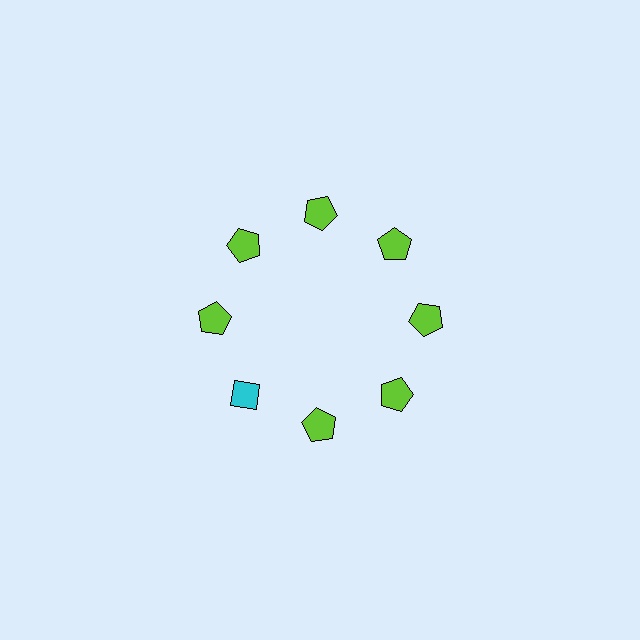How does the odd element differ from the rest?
It differs in both color (cyan instead of lime) and shape (diamond instead of pentagon).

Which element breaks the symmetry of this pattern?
The cyan diamond at roughly the 8 o'clock position breaks the symmetry. All other shapes are lime pentagons.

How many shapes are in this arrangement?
There are 8 shapes arranged in a ring pattern.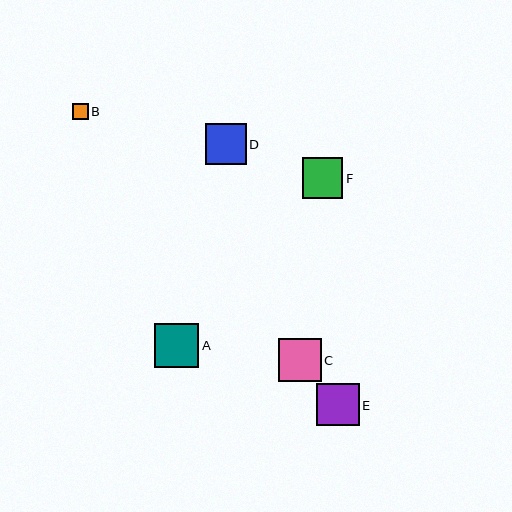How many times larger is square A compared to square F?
Square A is approximately 1.1 times the size of square F.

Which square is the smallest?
Square B is the smallest with a size of approximately 16 pixels.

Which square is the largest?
Square A is the largest with a size of approximately 44 pixels.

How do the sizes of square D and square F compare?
Square D and square F are approximately the same size.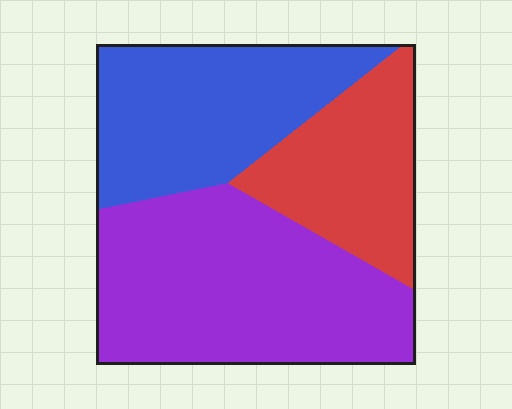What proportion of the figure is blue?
Blue covers 31% of the figure.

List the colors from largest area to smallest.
From largest to smallest: purple, blue, red.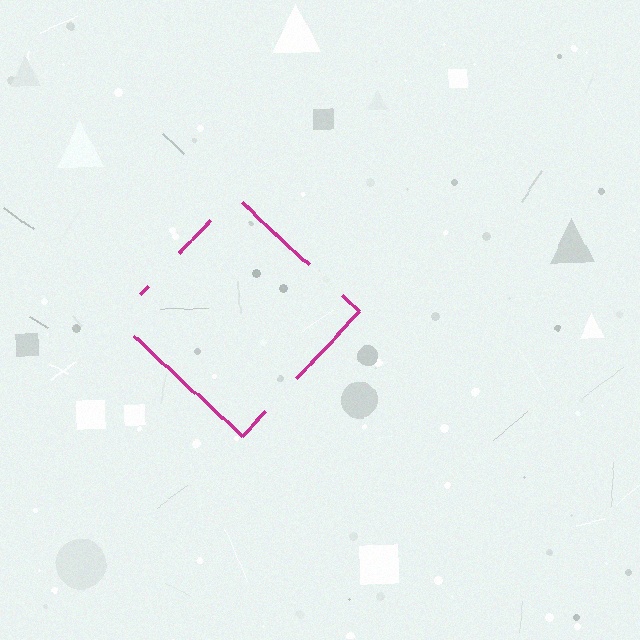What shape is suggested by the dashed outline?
The dashed outline suggests a diamond.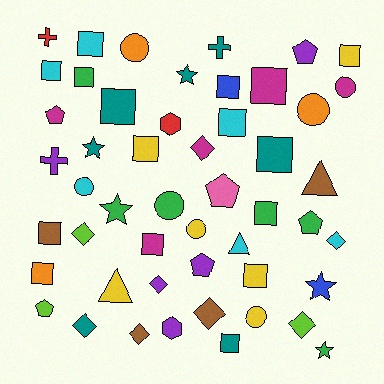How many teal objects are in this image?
There are 7 teal objects.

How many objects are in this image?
There are 50 objects.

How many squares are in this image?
There are 16 squares.